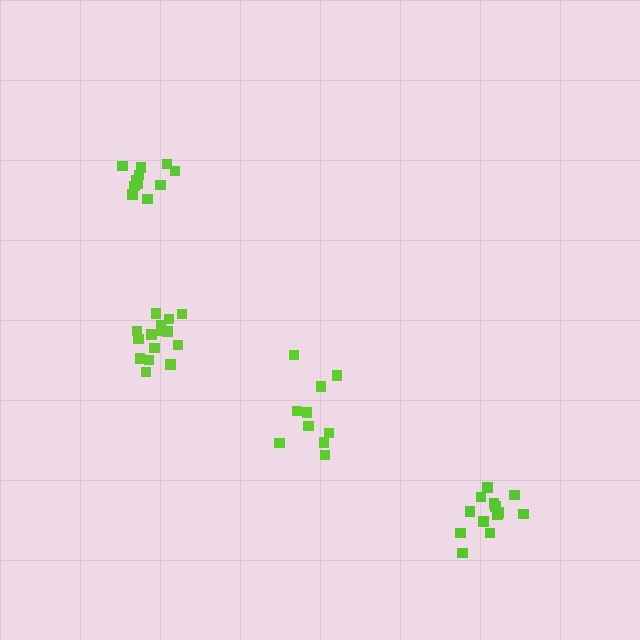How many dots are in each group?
Group 1: 10 dots, Group 2: 11 dots, Group 3: 15 dots, Group 4: 13 dots (49 total).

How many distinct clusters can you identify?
There are 4 distinct clusters.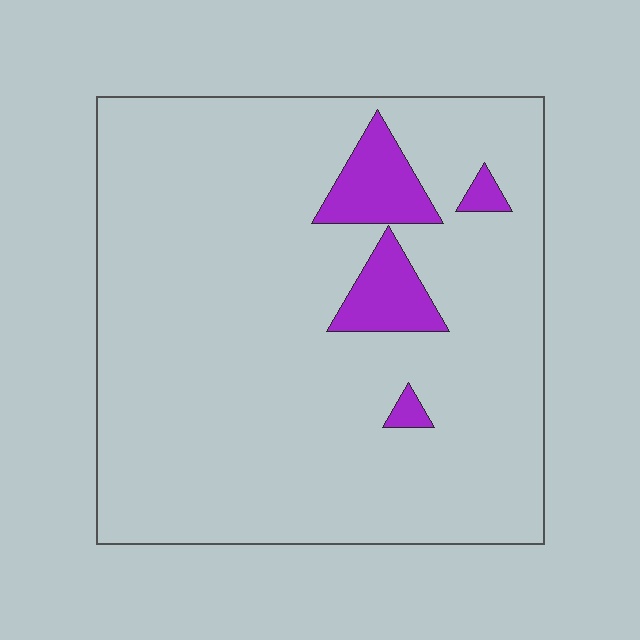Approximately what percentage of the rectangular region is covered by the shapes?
Approximately 10%.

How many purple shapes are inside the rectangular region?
4.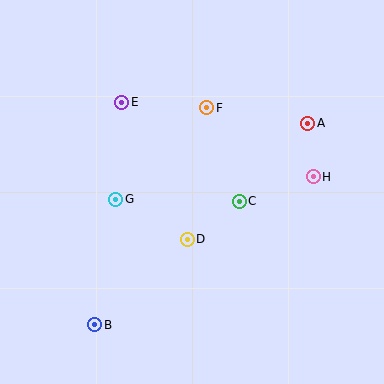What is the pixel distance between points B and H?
The distance between B and H is 264 pixels.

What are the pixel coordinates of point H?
Point H is at (313, 177).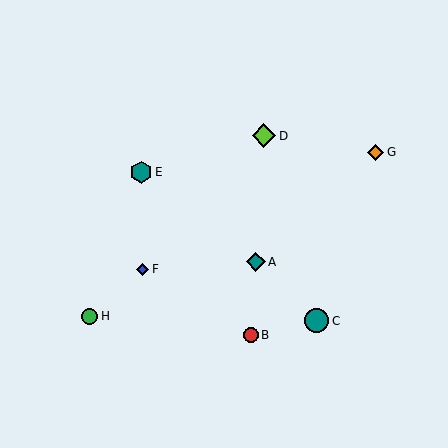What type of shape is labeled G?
Shape G is an orange diamond.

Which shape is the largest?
The teal circle (labeled C) is the largest.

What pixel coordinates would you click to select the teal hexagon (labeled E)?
Click at (141, 172) to select the teal hexagon E.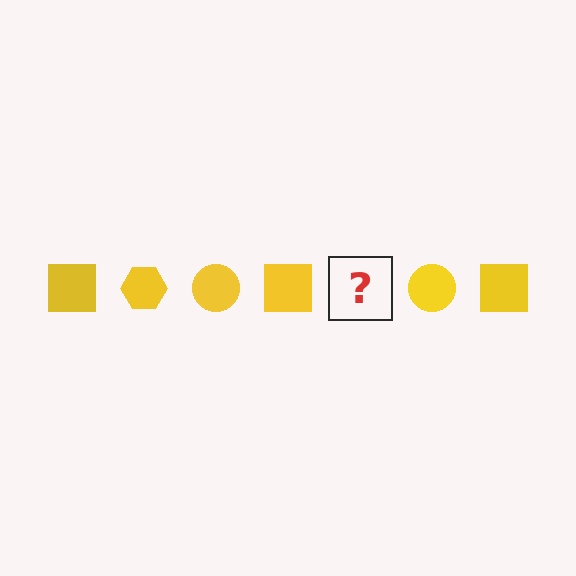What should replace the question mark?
The question mark should be replaced with a yellow hexagon.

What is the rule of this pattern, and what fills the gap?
The rule is that the pattern cycles through square, hexagon, circle shapes in yellow. The gap should be filled with a yellow hexagon.